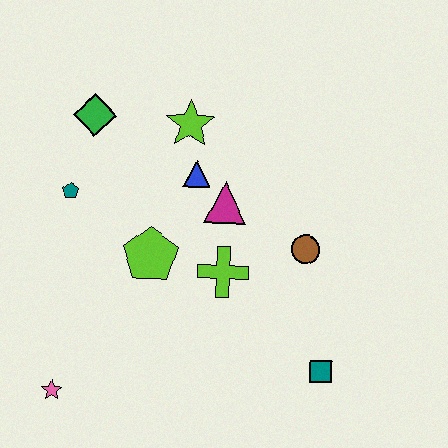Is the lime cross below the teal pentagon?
Yes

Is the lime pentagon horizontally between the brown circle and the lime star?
No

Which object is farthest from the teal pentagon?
The teal square is farthest from the teal pentagon.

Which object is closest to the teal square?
The brown circle is closest to the teal square.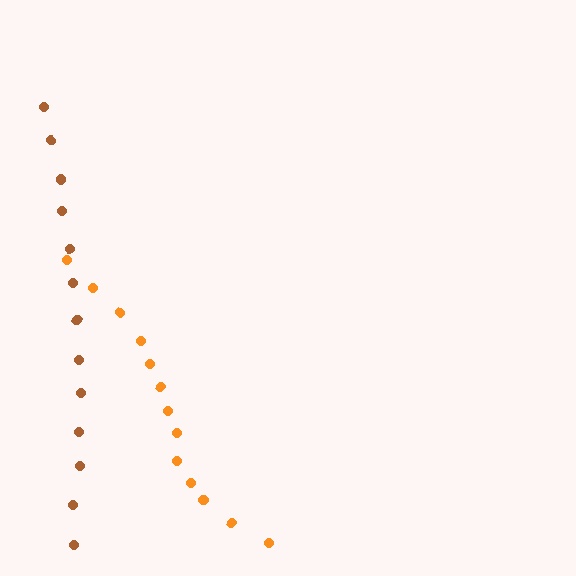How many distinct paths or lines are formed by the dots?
There are 2 distinct paths.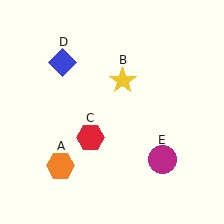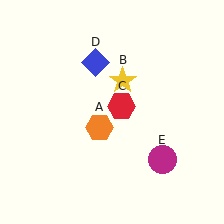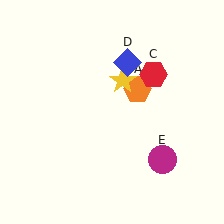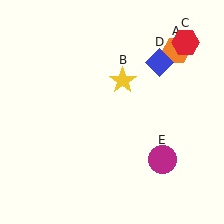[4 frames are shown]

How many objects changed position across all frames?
3 objects changed position: orange hexagon (object A), red hexagon (object C), blue diamond (object D).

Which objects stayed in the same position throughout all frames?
Yellow star (object B) and magenta circle (object E) remained stationary.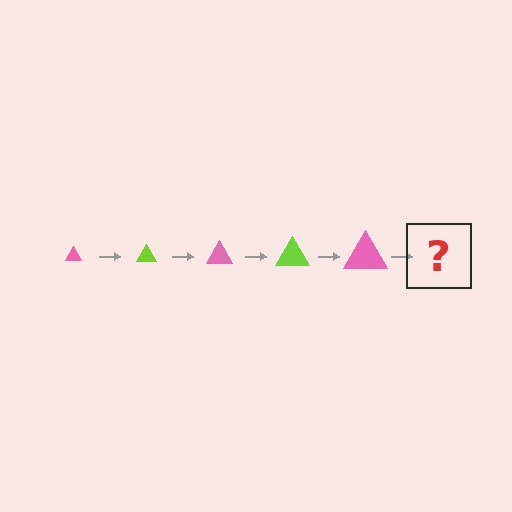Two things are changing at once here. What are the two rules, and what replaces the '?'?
The two rules are that the triangle grows larger each step and the color cycles through pink and lime. The '?' should be a lime triangle, larger than the previous one.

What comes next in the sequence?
The next element should be a lime triangle, larger than the previous one.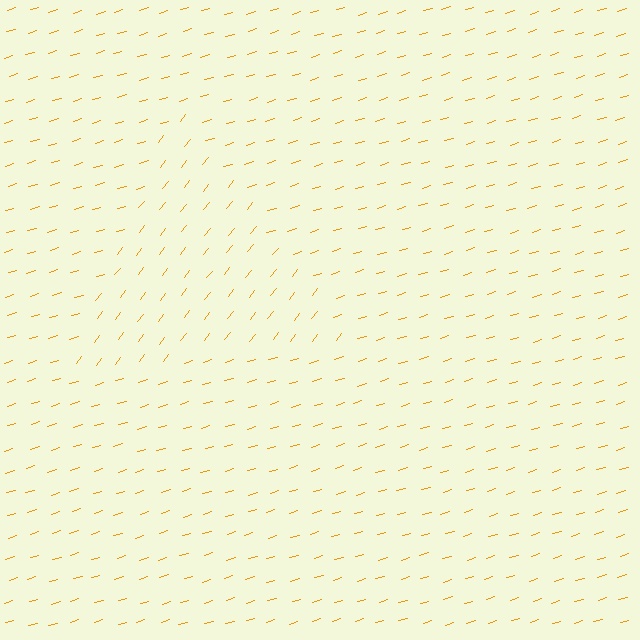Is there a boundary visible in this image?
Yes, there is a texture boundary formed by a change in line orientation.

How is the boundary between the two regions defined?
The boundary is defined purely by a change in line orientation (approximately 36 degrees difference). All lines are the same color and thickness.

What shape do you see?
I see a triangle.